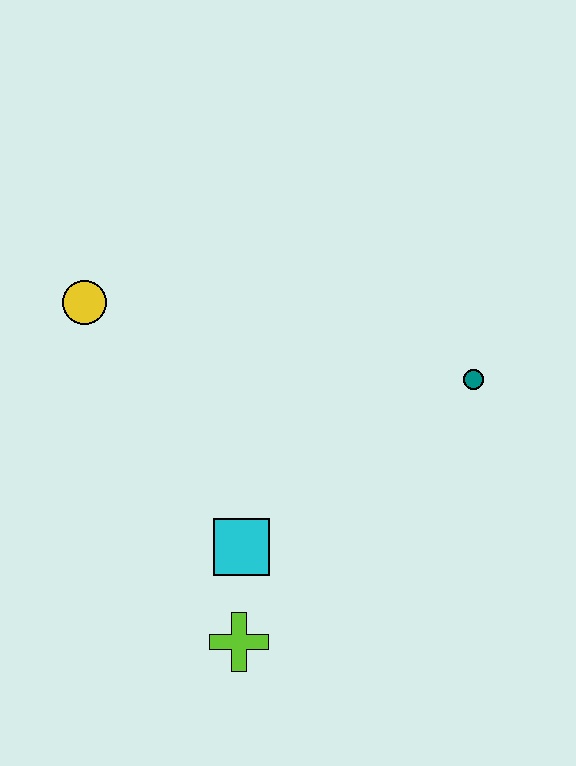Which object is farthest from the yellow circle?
The teal circle is farthest from the yellow circle.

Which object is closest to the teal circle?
The cyan square is closest to the teal circle.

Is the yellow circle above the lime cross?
Yes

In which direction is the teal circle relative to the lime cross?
The teal circle is above the lime cross.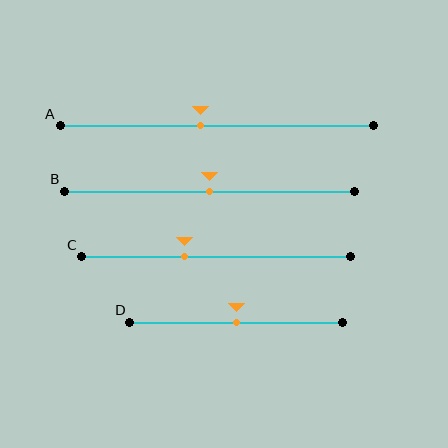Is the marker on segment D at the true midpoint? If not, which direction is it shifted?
Yes, the marker on segment D is at the true midpoint.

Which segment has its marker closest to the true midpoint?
Segment B has its marker closest to the true midpoint.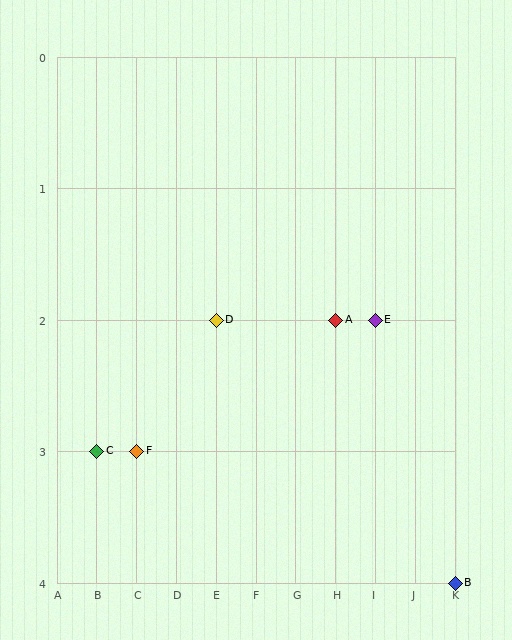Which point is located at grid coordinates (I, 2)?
Point E is at (I, 2).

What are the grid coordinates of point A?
Point A is at grid coordinates (H, 2).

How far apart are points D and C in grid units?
Points D and C are 3 columns and 1 row apart (about 3.2 grid units diagonally).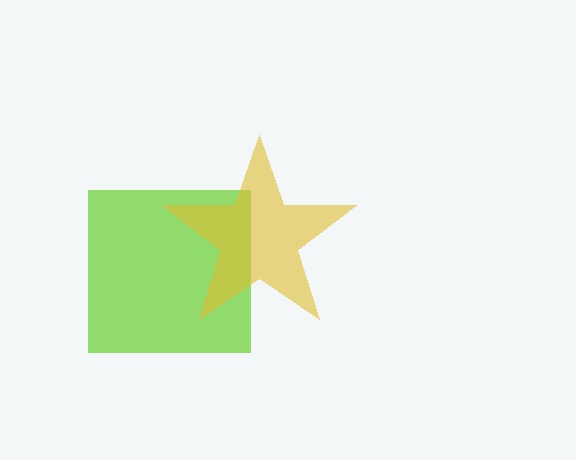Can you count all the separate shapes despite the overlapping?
Yes, there are 2 separate shapes.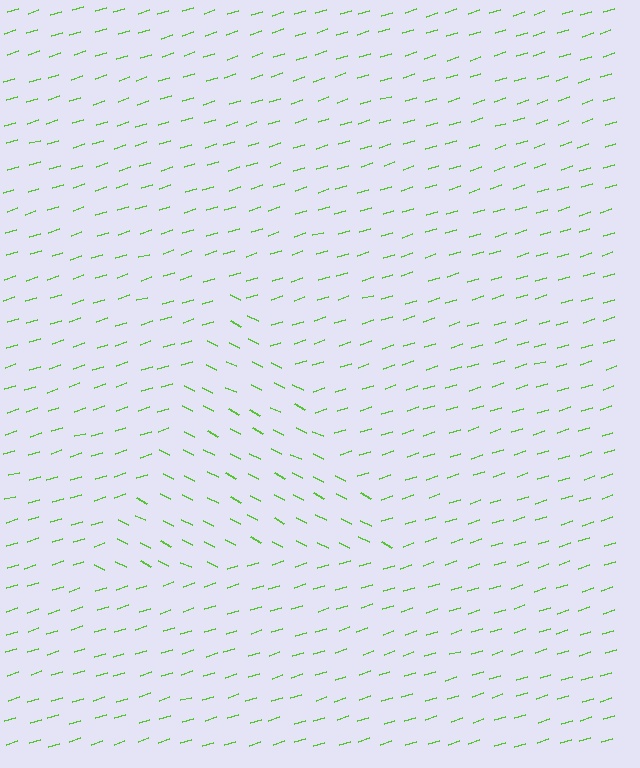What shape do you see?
I see a triangle.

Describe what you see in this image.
The image is filled with small lime line segments. A triangle region in the image has lines oriented differently from the surrounding lines, creating a visible texture boundary.